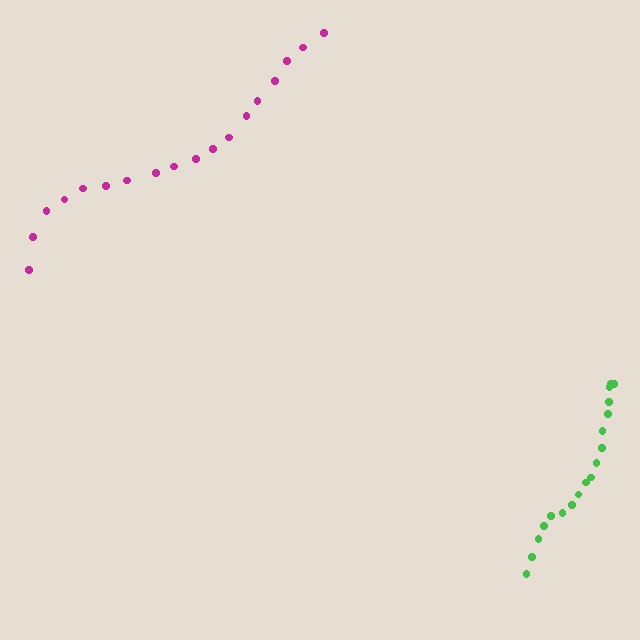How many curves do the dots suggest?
There are 2 distinct paths.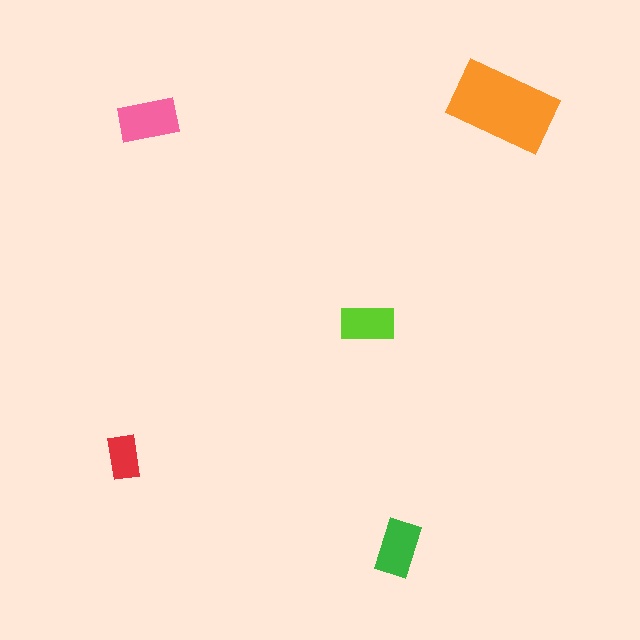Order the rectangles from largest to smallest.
the orange one, the pink one, the green one, the lime one, the red one.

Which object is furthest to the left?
The red rectangle is leftmost.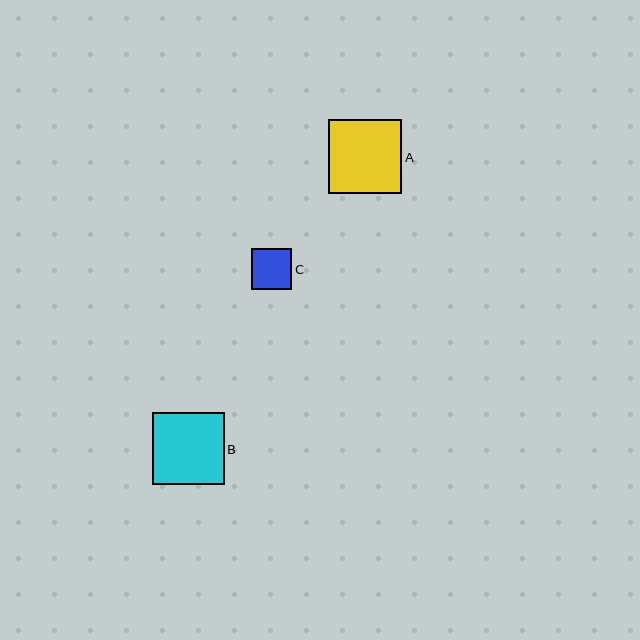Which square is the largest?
Square A is the largest with a size of approximately 74 pixels.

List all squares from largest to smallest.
From largest to smallest: A, B, C.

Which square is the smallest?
Square C is the smallest with a size of approximately 41 pixels.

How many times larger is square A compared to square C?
Square A is approximately 1.8 times the size of square C.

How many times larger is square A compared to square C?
Square A is approximately 1.8 times the size of square C.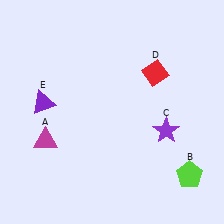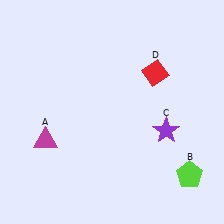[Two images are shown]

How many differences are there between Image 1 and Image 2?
There is 1 difference between the two images.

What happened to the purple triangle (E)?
The purple triangle (E) was removed in Image 2. It was in the top-left area of Image 1.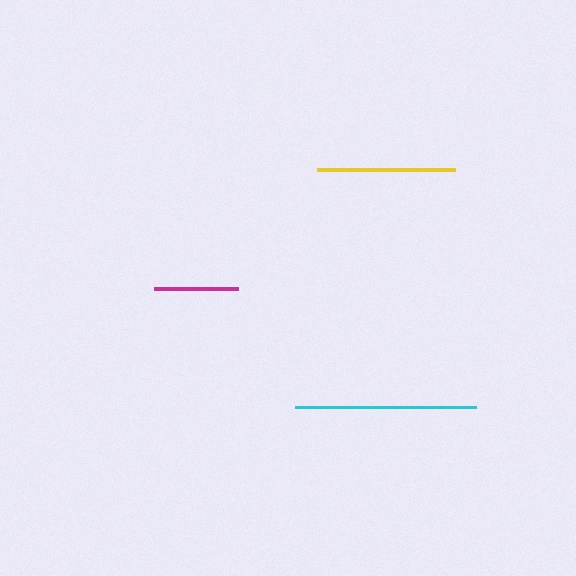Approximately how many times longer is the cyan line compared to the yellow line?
The cyan line is approximately 1.3 times the length of the yellow line.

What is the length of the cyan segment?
The cyan segment is approximately 181 pixels long.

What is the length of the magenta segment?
The magenta segment is approximately 84 pixels long.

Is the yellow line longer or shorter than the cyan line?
The cyan line is longer than the yellow line.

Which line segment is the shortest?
The magenta line is the shortest at approximately 84 pixels.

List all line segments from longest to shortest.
From longest to shortest: cyan, yellow, magenta.